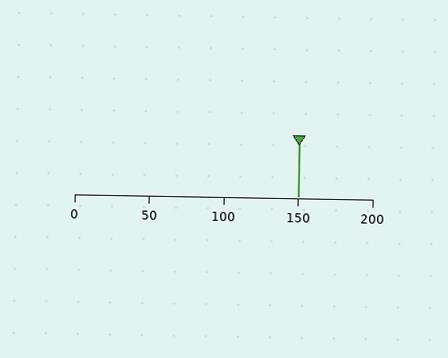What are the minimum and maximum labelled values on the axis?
The axis runs from 0 to 200.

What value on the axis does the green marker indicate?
The marker indicates approximately 150.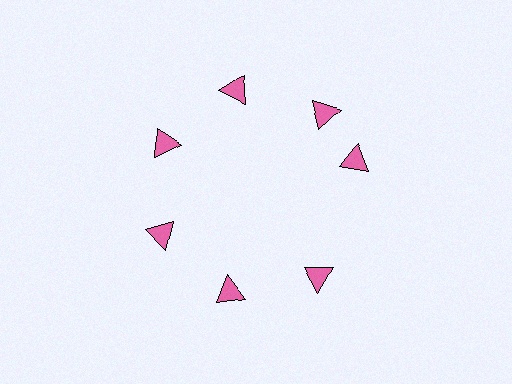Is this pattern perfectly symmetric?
No. The 7 pink triangles are arranged in a ring, but one element near the 3 o'clock position is rotated out of alignment along the ring, breaking the 7-fold rotational symmetry.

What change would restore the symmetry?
The symmetry would be restored by rotating it back into even spacing with its neighbors so that all 7 triangles sit at equal angles and equal distance from the center.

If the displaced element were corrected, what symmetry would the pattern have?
It would have 7-fold rotational symmetry — the pattern would map onto itself every 51 degrees.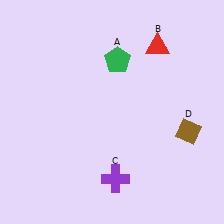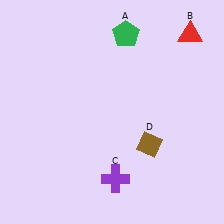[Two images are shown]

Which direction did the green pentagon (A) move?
The green pentagon (A) moved up.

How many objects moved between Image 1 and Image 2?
3 objects moved between the two images.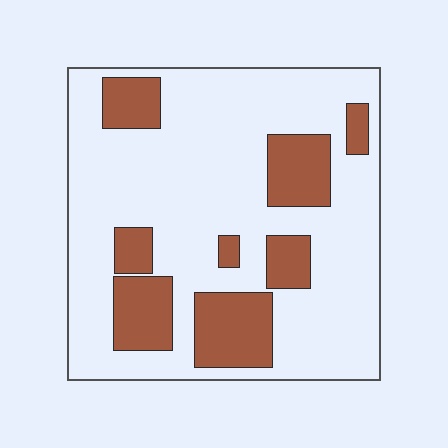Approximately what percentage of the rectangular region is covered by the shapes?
Approximately 25%.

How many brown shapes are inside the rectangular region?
8.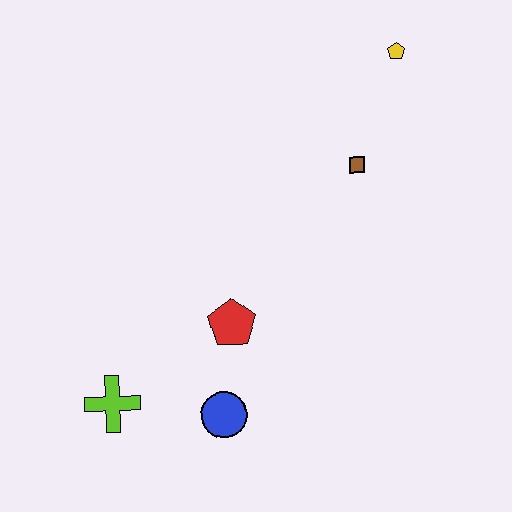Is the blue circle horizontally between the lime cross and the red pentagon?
Yes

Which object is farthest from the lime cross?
The yellow pentagon is farthest from the lime cross.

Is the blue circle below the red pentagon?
Yes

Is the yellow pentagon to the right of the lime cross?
Yes